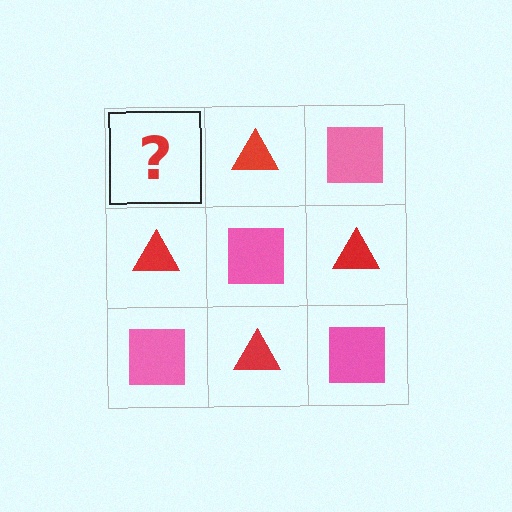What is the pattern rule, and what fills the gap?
The rule is that it alternates pink square and red triangle in a checkerboard pattern. The gap should be filled with a pink square.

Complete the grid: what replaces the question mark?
The question mark should be replaced with a pink square.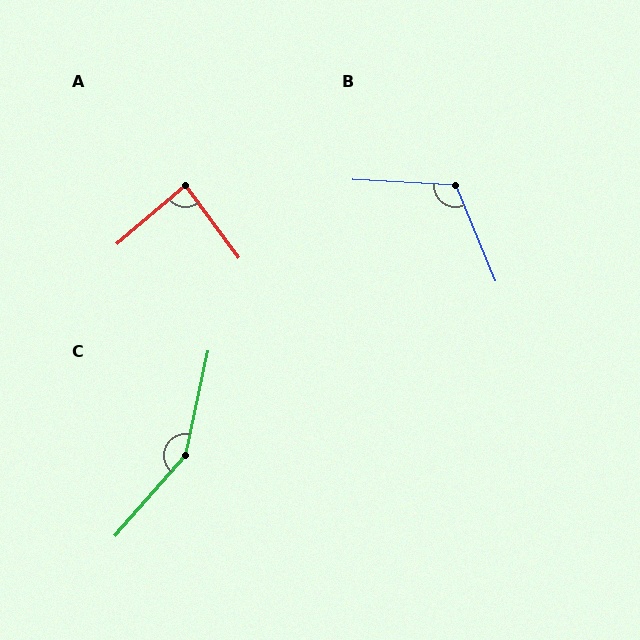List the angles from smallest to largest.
A (86°), B (115°), C (151°).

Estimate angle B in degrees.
Approximately 115 degrees.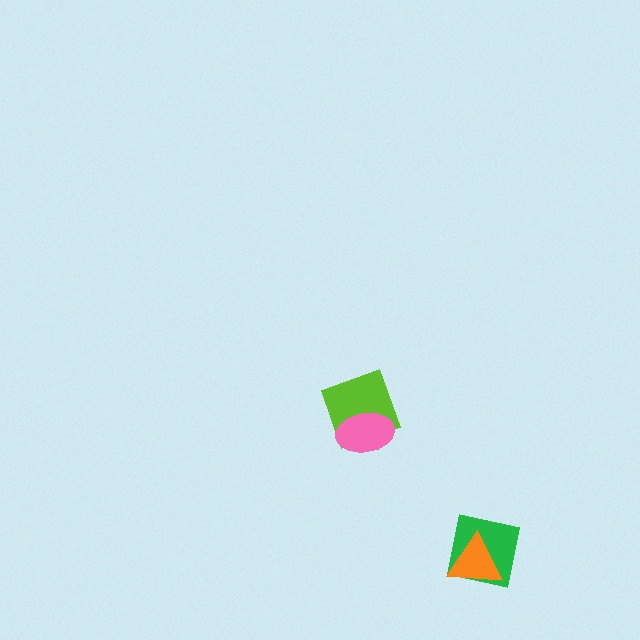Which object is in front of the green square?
The orange triangle is in front of the green square.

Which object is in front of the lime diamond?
The pink ellipse is in front of the lime diamond.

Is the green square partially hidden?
Yes, it is partially covered by another shape.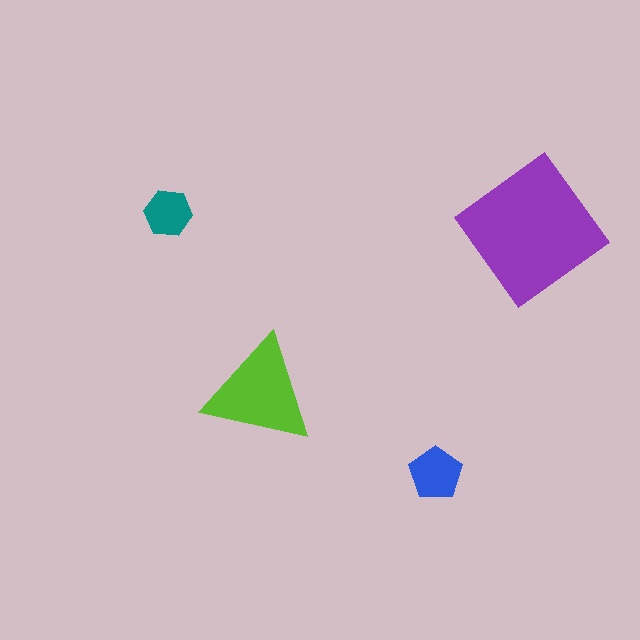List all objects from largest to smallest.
The purple diamond, the lime triangle, the blue pentagon, the teal hexagon.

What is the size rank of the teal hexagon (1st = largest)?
4th.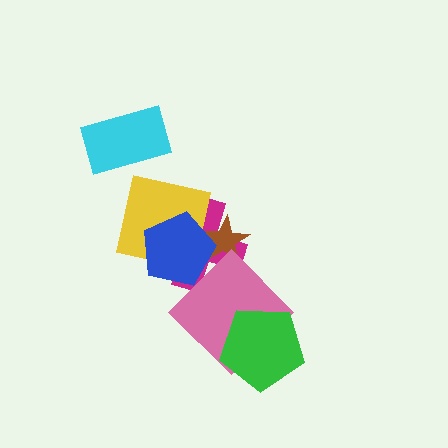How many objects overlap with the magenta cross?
4 objects overlap with the magenta cross.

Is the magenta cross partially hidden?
Yes, it is partially covered by another shape.